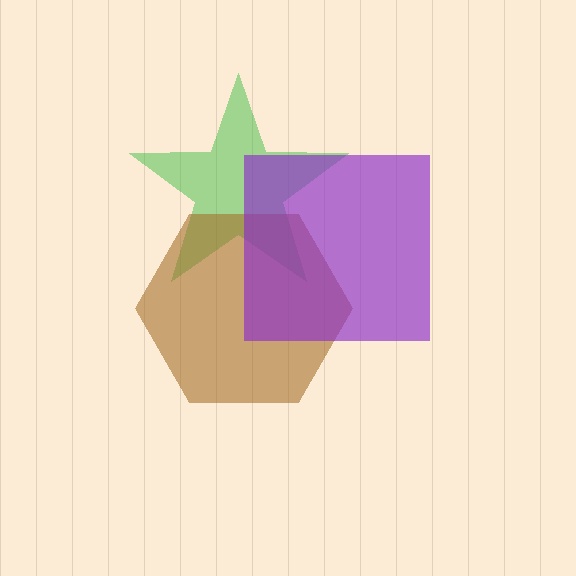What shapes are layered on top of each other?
The layered shapes are: a green star, a brown hexagon, a purple square.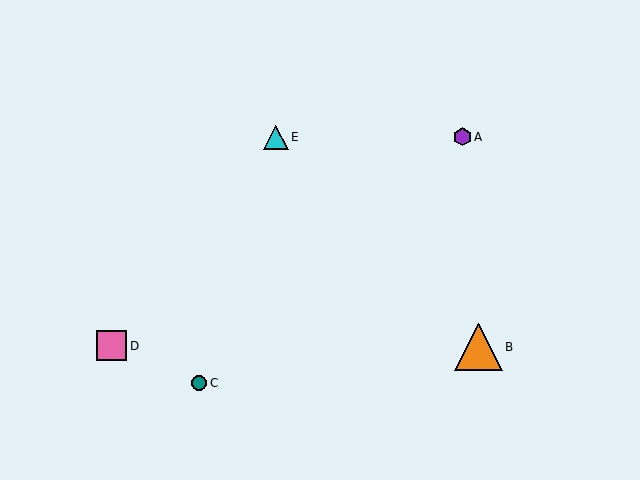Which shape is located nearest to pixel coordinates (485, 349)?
The orange triangle (labeled B) at (478, 347) is nearest to that location.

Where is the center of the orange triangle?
The center of the orange triangle is at (478, 347).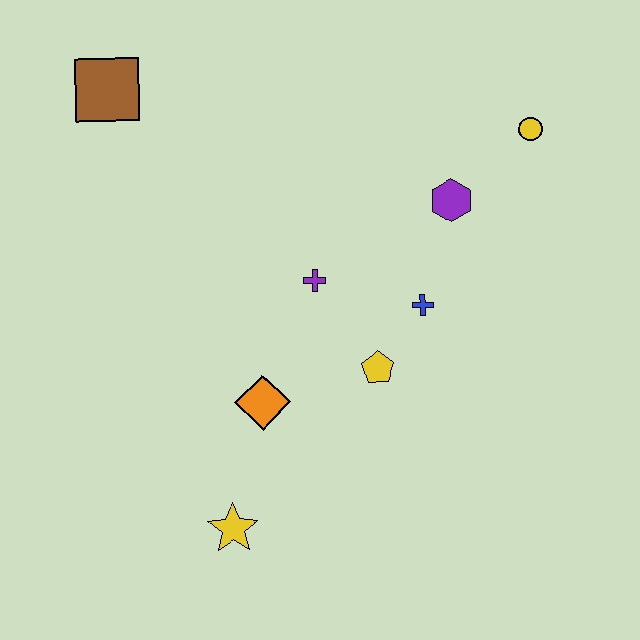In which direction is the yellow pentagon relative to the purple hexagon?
The yellow pentagon is below the purple hexagon.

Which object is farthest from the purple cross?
The brown square is farthest from the purple cross.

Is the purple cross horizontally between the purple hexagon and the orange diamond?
Yes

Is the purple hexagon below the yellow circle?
Yes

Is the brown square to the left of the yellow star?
Yes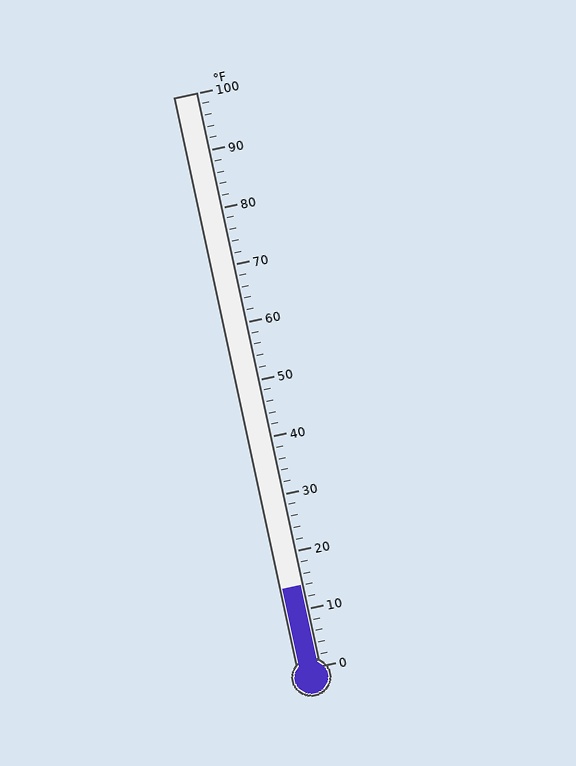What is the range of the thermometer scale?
The thermometer scale ranges from 0°F to 100°F.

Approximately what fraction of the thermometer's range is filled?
The thermometer is filled to approximately 15% of its range.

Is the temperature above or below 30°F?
The temperature is below 30°F.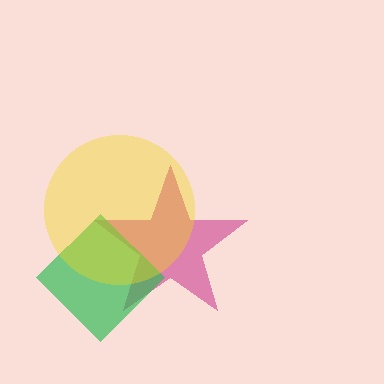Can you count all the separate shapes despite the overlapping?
Yes, there are 3 separate shapes.